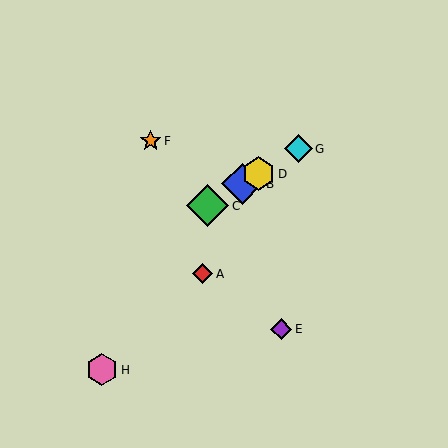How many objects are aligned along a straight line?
4 objects (B, C, D, G) are aligned along a straight line.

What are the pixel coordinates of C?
Object C is at (207, 206).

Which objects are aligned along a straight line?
Objects B, C, D, G are aligned along a straight line.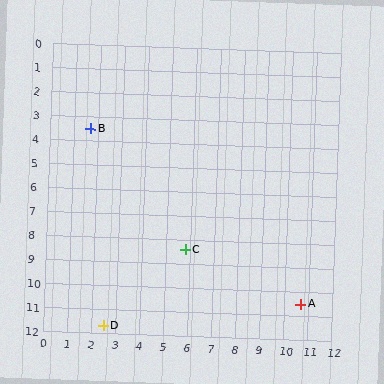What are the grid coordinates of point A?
Point A is at approximately (10.7, 10.5).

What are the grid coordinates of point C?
Point C is at approximately (5.8, 8.4).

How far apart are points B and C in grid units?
Points B and C are about 6.4 grid units apart.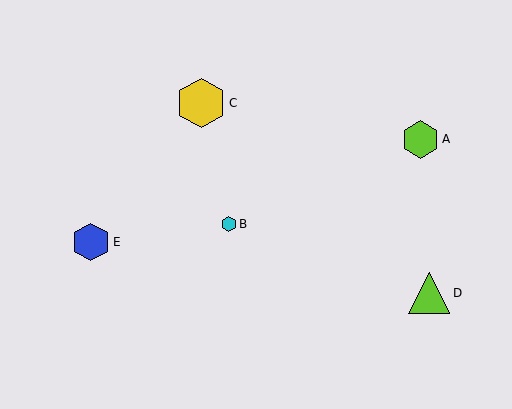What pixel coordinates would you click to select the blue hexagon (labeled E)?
Click at (91, 242) to select the blue hexagon E.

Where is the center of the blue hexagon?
The center of the blue hexagon is at (91, 242).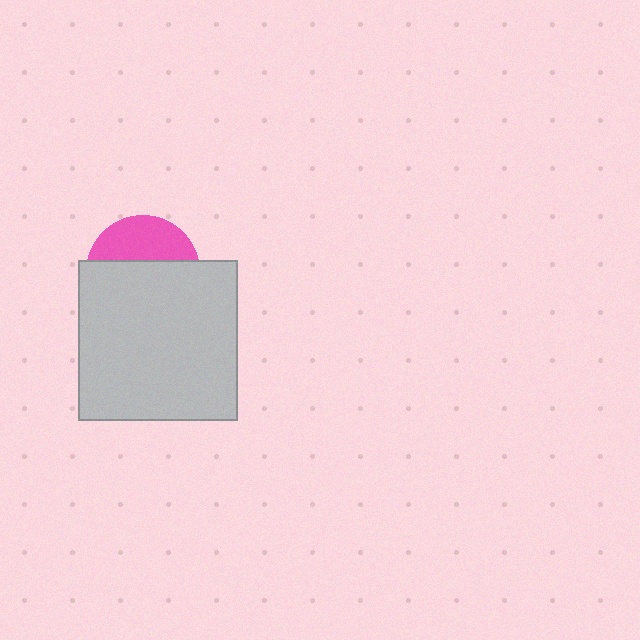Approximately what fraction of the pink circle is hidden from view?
Roughly 64% of the pink circle is hidden behind the light gray rectangle.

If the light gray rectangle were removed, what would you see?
You would see the complete pink circle.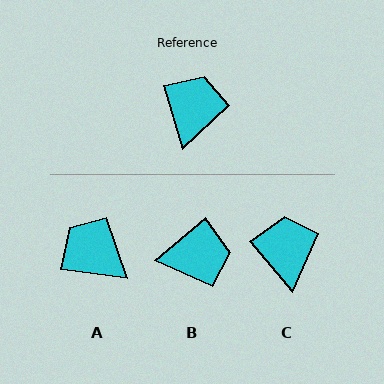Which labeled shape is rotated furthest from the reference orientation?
B, about 68 degrees away.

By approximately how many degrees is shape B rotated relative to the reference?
Approximately 68 degrees clockwise.